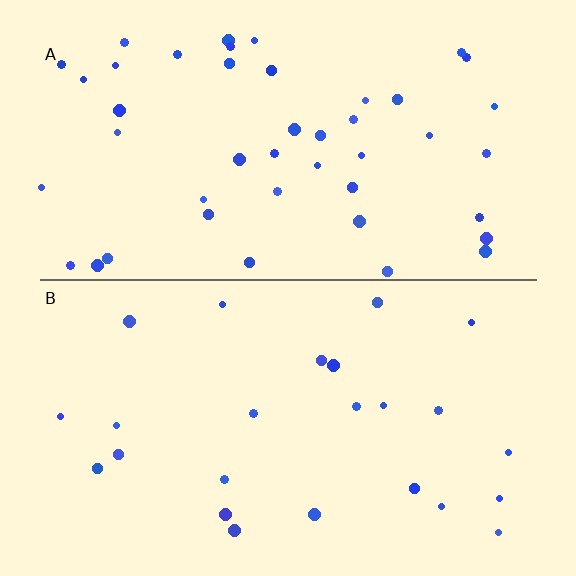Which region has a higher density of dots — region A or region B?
A (the top).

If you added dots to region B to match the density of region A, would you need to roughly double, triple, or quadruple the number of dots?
Approximately double.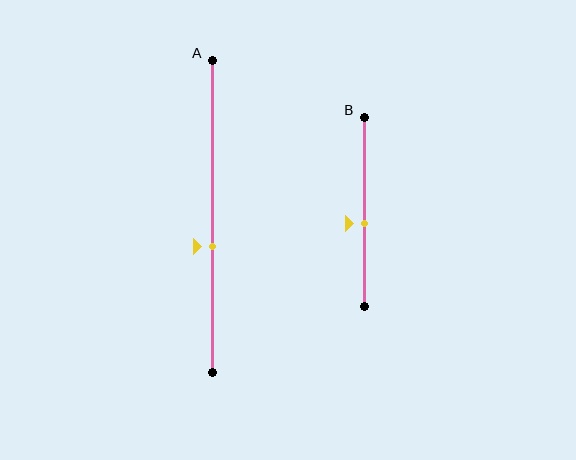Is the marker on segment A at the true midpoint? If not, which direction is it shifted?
No, the marker on segment A is shifted downward by about 10% of the segment length.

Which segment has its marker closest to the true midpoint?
Segment B has its marker closest to the true midpoint.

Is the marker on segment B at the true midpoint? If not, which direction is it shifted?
No, the marker on segment B is shifted downward by about 6% of the segment length.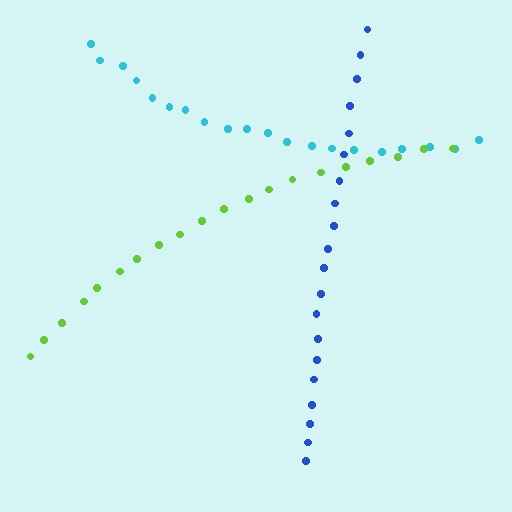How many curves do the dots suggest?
There are 3 distinct paths.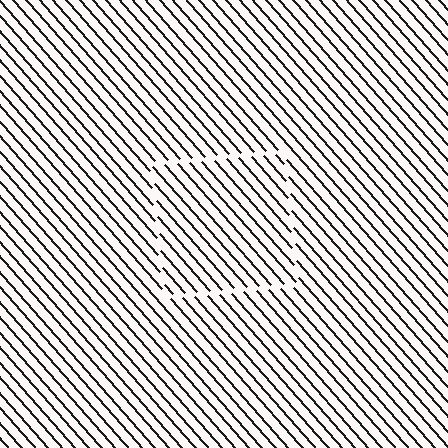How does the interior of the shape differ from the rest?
The interior of the shape contains the same grating, shifted by half a period — the contour is defined by the phase discontinuity where line-ends from the inner and outer gratings abut.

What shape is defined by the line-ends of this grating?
An illusory square. The interior of the shape contains the same grating, shifted by half a period — the contour is defined by the phase discontinuity where line-ends from the inner and outer gratings abut.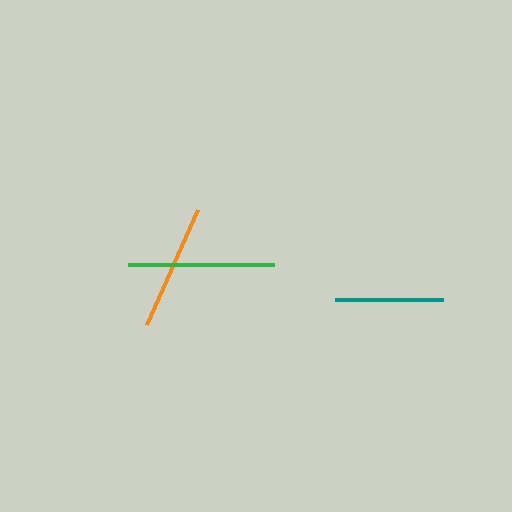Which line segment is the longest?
The green line is the longest at approximately 146 pixels.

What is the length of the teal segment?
The teal segment is approximately 108 pixels long.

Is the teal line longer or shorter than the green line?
The green line is longer than the teal line.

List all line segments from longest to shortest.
From longest to shortest: green, orange, teal.